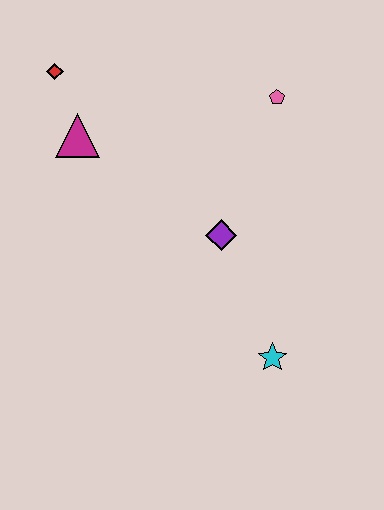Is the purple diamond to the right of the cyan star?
No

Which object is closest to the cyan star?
The purple diamond is closest to the cyan star.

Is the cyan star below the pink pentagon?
Yes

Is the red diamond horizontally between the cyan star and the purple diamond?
No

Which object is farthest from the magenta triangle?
The cyan star is farthest from the magenta triangle.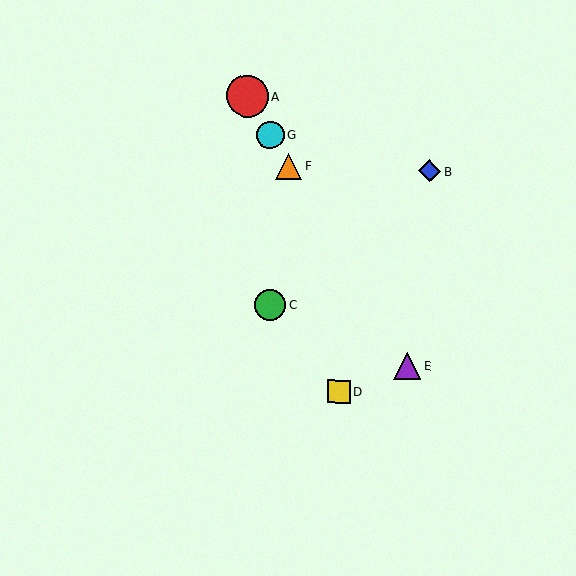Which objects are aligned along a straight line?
Objects A, E, F, G are aligned along a straight line.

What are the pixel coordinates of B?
Object B is at (430, 171).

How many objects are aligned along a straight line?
4 objects (A, E, F, G) are aligned along a straight line.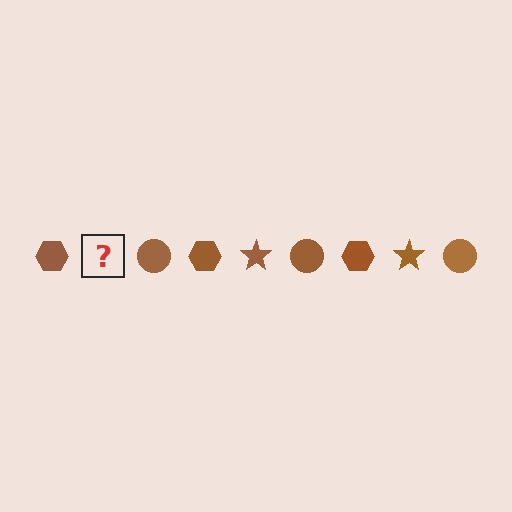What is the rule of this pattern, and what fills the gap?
The rule is that the pattern cycles through hexagon, star, circle shapes in brown. The gap should be filled with a brown star.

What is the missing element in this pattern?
The missing element is a brown star.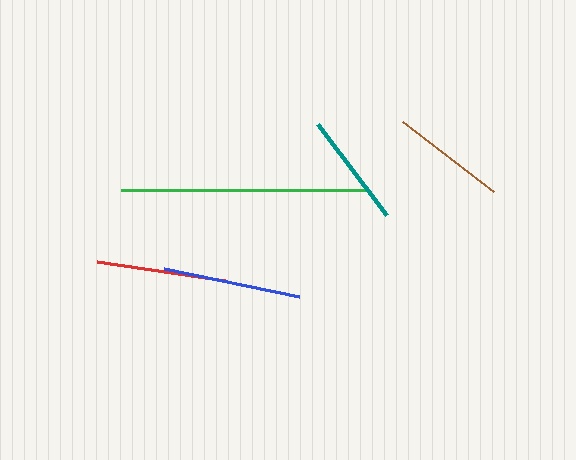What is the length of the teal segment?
The teal segment is approximately 115 pixels long.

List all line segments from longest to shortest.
From longest to shortest: green, blue, red, brown, teal.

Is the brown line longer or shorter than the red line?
The red line is longer than the brown line.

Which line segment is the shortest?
The teal line is the shortest at approximately 115 pixels.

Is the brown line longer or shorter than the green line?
The green line is longer than the brown line.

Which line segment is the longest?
The green line is the longest at approximately 245 pixels.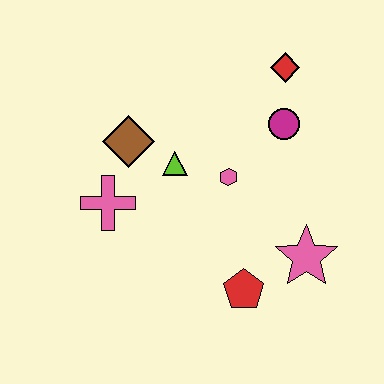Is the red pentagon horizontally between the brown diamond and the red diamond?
Yes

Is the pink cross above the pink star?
Yes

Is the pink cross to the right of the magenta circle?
No